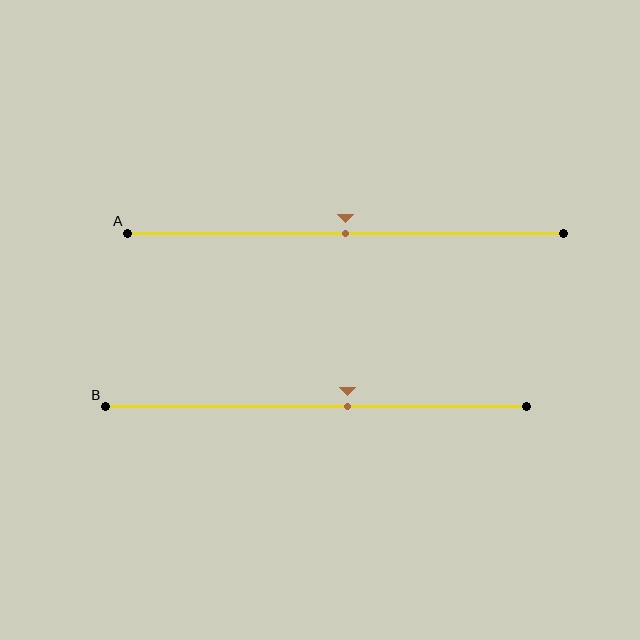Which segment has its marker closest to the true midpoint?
Segment A has its marker closest to the true midpoint.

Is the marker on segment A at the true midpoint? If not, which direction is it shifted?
Yes, the marker on segment A is at the true midpoint.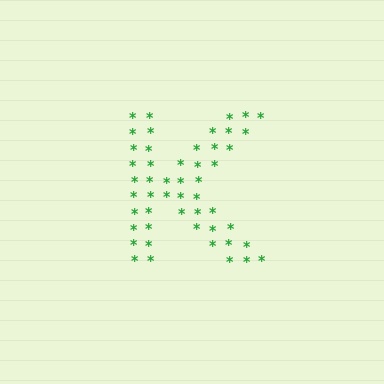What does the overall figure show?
The overall figure shows the letter K.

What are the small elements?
The small elements are asterisks.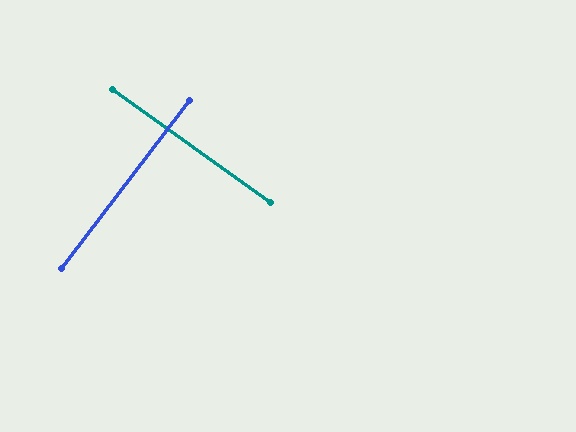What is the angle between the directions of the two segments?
Approximately 88 degrees.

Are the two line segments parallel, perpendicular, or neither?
Perpendicular — they meet at approximately 88°.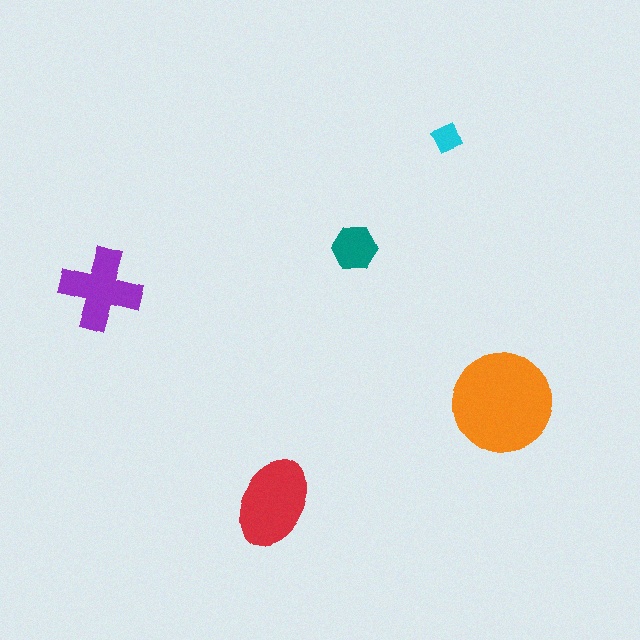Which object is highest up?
The cyan diamond is topmost.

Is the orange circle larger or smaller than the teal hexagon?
Larger.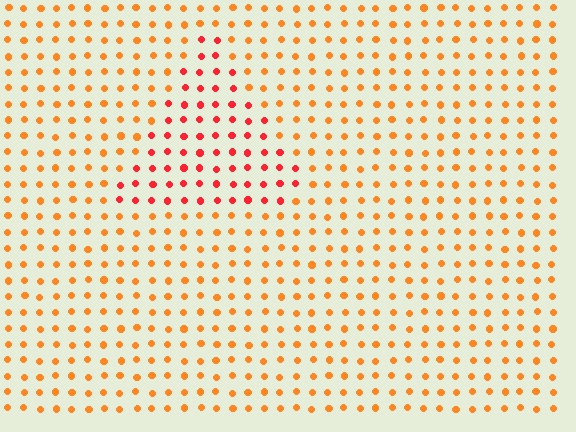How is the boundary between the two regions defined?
The boundary is defined purely by a slight shift in hue (about 32 degrees). Spacing, size, and orientation are identical on both sides.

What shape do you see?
I see a triangle.